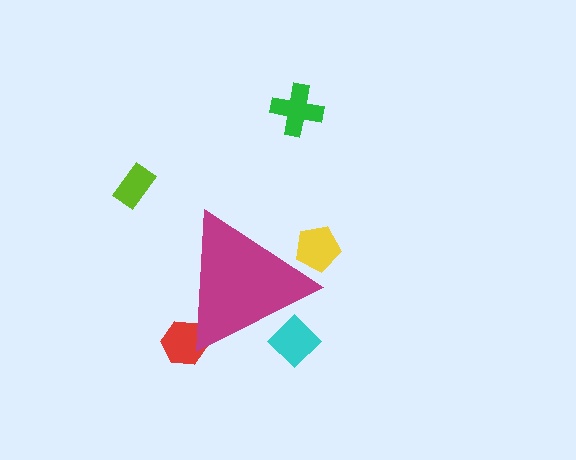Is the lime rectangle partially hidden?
No, the lime rectangle is fully visible.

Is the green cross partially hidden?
No, the green cross is fully visible.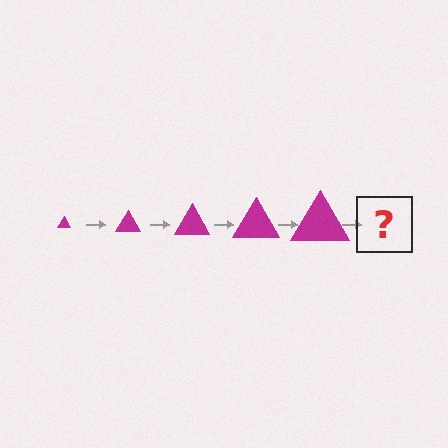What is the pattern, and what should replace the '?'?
The pattern is that the triangle gets progressively larger each step. The '?' should be a magenta triangle, larger than the previous one.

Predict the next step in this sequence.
The next step is a magenta triangle, larger than the previous one.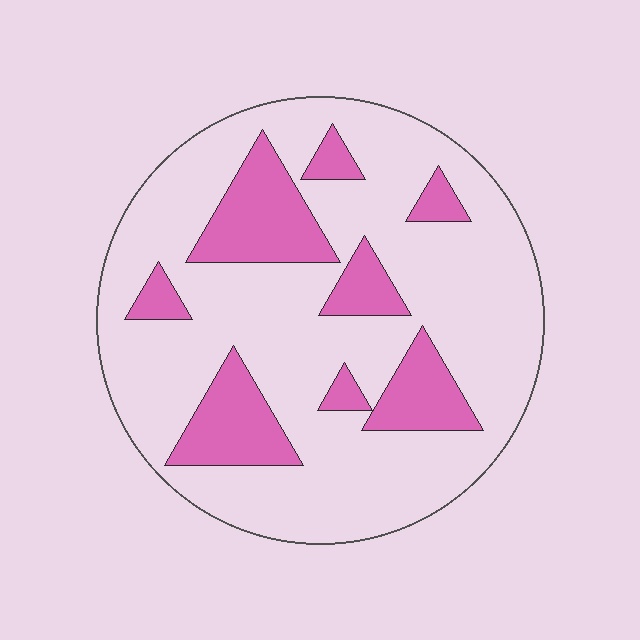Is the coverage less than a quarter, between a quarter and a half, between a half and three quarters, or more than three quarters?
Less than a quarter.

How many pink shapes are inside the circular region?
8.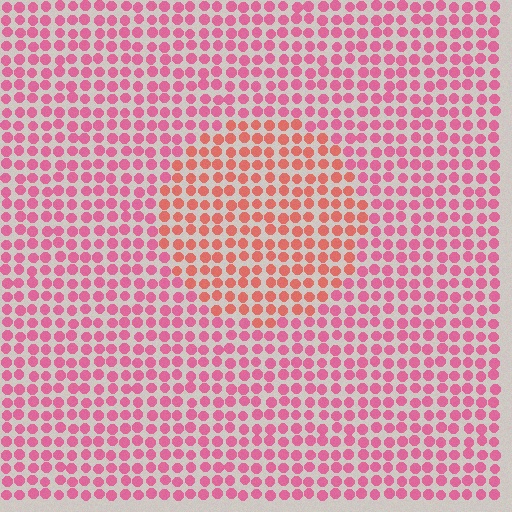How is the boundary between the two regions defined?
The boundary is defined purely by a slight shift in hue (about 29 degrees). Spacing, size, and orientation are identical on both sides.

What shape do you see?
I see a circle.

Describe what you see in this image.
The image is filled with small pink elements in a uniform arrangement. A circle-shaped region is visible where the elements are tinted to a slightly different hue, forming a subtle color boundary.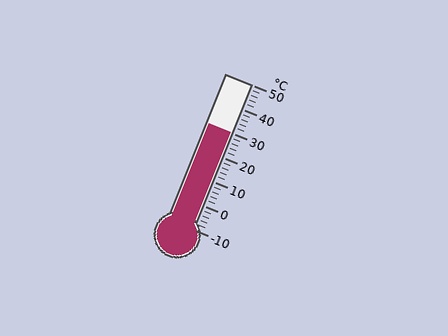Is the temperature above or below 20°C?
The temperature is above 20°C.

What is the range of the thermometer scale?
The thermometer scale ranges from -10°C to 50°C.